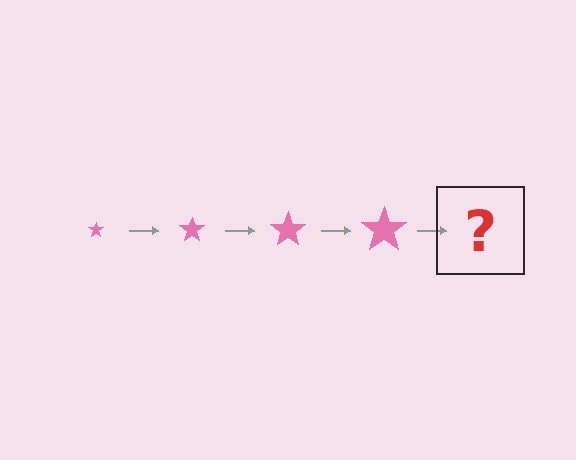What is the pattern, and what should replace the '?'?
The pattern is that the star gets progressively larger each step. The '?' should be a pink star, larger than the previous one.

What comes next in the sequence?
The next element should be a pink star, larger than the previous one.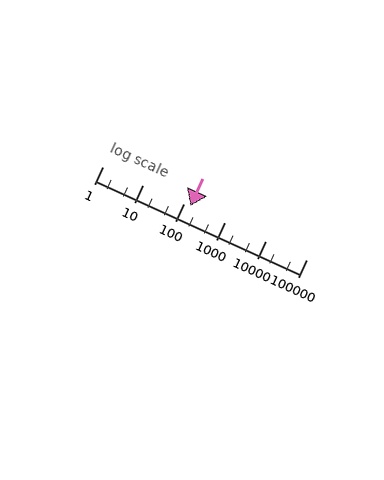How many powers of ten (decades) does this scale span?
The scale spans 5 decades, from 1 to 100000.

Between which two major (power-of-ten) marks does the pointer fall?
The pointer is between 100 and 1000.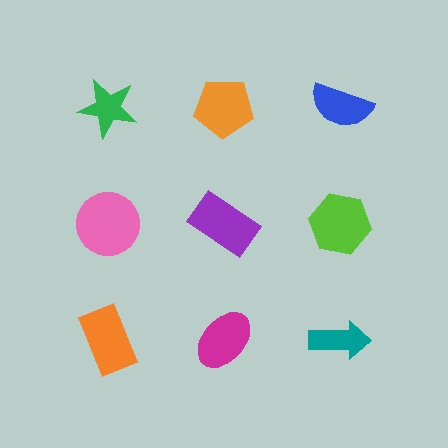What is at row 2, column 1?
A pink circle.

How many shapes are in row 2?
3 shapes.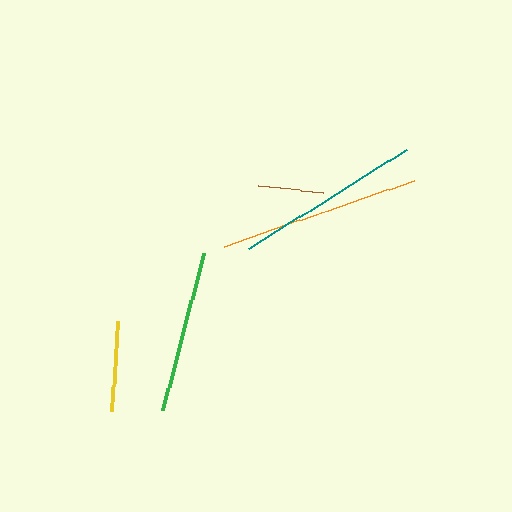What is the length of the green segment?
The green segment is approximately 161 pixels long.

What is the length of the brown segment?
The brown segment is approximately 66 pixels long.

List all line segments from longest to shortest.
From longest to shortest: orange, teal, green, yellow, brown.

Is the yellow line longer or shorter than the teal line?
The teal line is longer than the yellow line.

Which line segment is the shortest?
The brown line is the shortest at approximately 66 pixels.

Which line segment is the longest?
The orange line is the longest at approximately 201 pixels.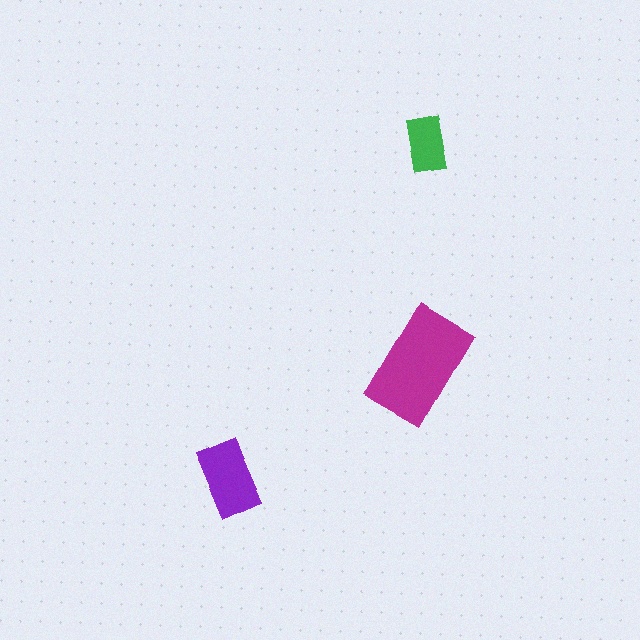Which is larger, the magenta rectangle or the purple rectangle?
The magenta one.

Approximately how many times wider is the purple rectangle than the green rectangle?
About 1.5 times wider.